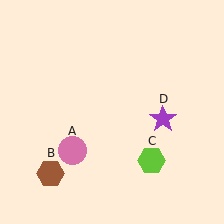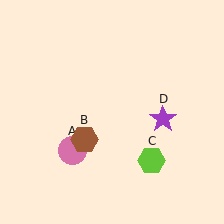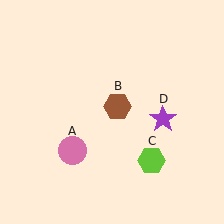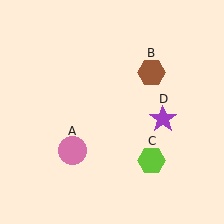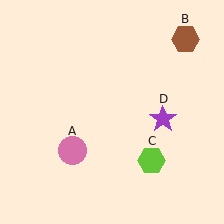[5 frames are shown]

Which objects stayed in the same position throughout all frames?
Pink circle (object A) and lime hexagon (object C) and purple star (object D) remained stationary.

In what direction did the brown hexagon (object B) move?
The brown hexagon (object B) moved up and to the right.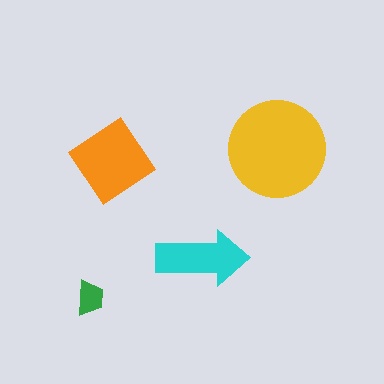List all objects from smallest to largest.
The green trapezoid, the cyan arrow, the orange diamond, the yellow circle.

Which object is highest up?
The yellow circle is topmost.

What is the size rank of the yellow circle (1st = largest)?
1st.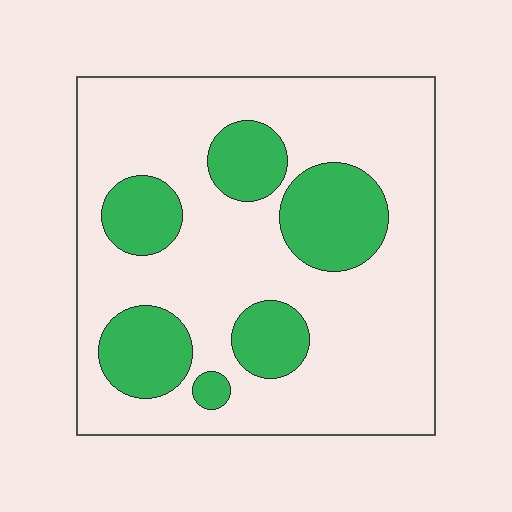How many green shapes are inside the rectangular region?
6.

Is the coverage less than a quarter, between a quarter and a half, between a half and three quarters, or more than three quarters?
Between a quarter and a half.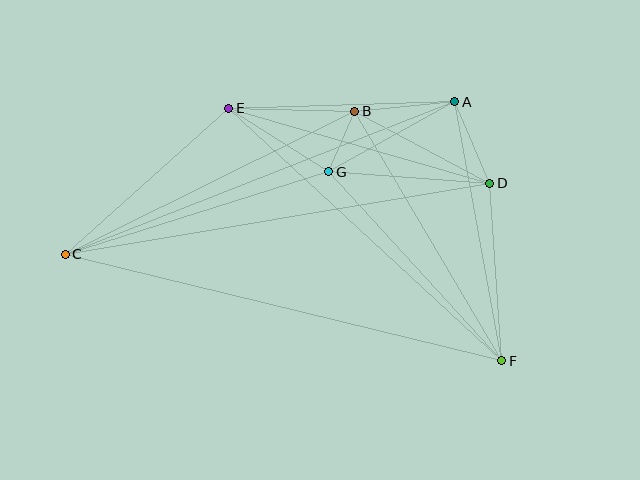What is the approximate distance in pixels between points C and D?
The distance between C and D is approximately 431 pixels.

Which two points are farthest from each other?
Points C and F are farthest from each other.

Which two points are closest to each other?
Points B and G are closest to each other.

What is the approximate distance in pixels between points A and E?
The distance between A and E is approximately 226 pixels.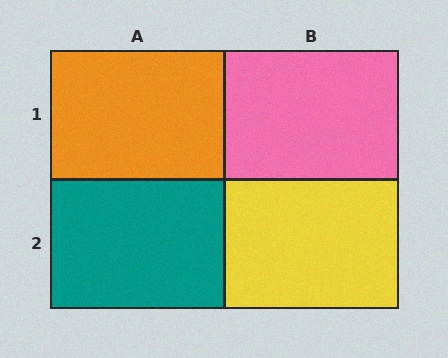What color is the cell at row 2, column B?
Yellow.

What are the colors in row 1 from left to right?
Orange, pink.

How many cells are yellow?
1 cell is yellow.